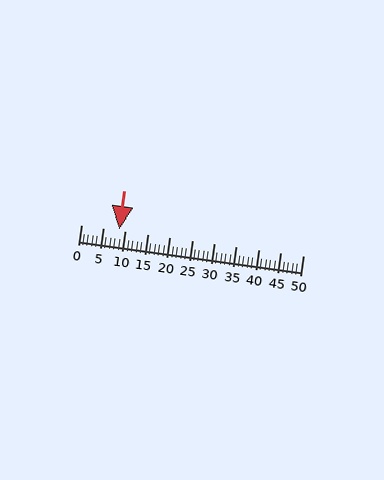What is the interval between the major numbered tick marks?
The major tick marks are spaced 5 units apart.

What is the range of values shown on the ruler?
The ruler shows values from 0 to 50.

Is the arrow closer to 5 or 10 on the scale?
The arrow is closer to 10.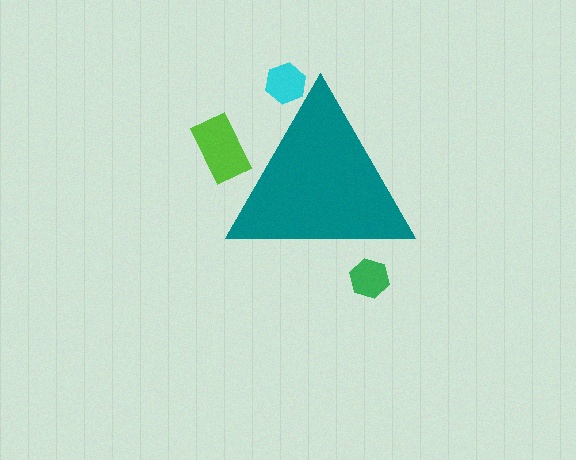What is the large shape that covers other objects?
A teal triangle.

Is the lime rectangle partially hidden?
Yes, the lime rectangle is partially hidden behind the teal triangle.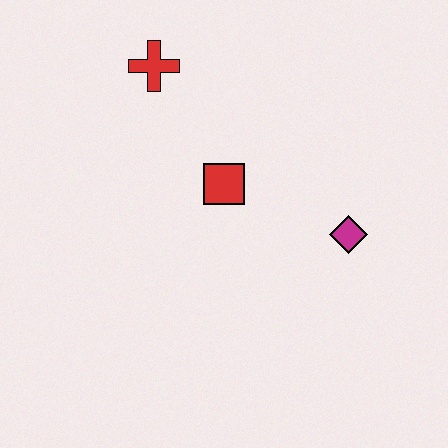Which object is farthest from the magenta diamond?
The red cross is farthest from the magenta diamond.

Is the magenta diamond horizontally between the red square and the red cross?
No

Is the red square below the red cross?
Yes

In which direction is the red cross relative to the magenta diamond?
The red cross is to the left of the magenta diamond.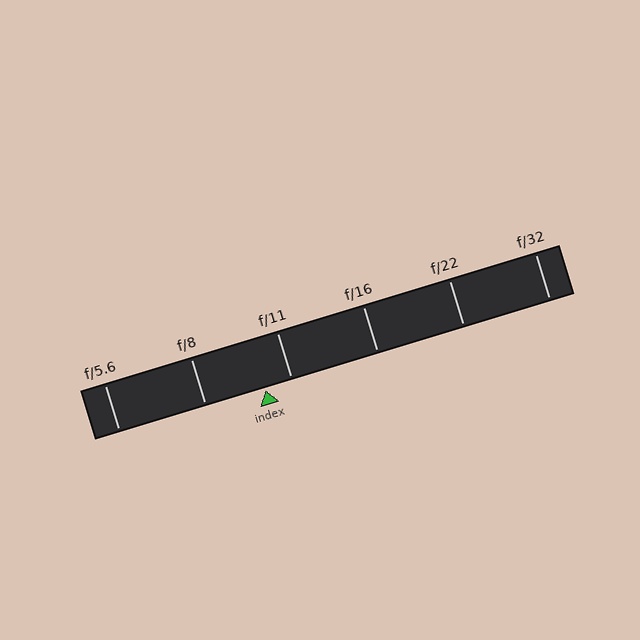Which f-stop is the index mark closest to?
The index mark is closest to f/11.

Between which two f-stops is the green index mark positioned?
The index mark is between f/8 and f/11.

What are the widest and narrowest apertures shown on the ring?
The widest aperture shown is f/5.6 and the narrowest is f/32.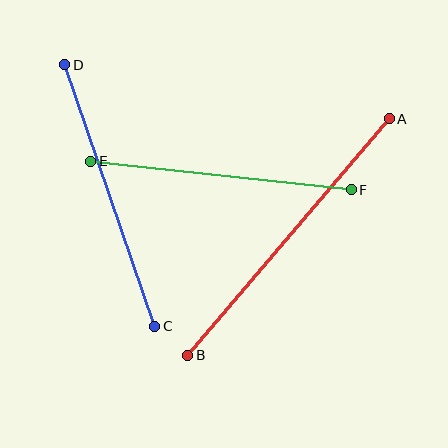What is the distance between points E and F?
The distance is approximately 262 pixels.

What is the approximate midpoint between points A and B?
The midpoint is at approximately (289, 237) pixels.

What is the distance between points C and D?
The distance is approximately 276 pixels.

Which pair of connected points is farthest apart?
Points A and B are farthest apart.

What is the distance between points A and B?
The distance is approximately 311 pixels.